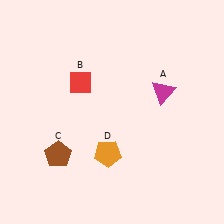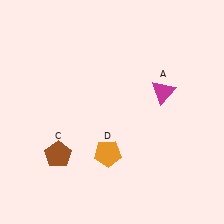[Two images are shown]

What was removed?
The red diamond (B) was removed in Image 2.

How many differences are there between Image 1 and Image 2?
There is 1 difference between the two images.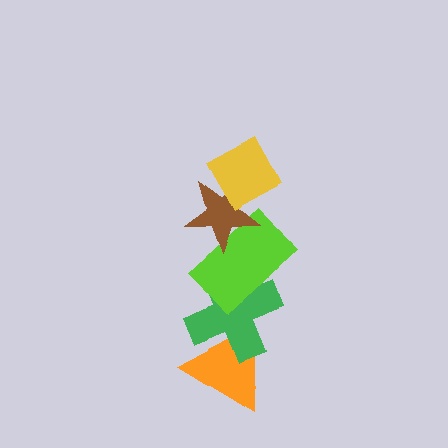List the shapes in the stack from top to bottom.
From top to bottom: the yellow diamond, the brown star, the lime rectangle, the green cross, the orange triangle.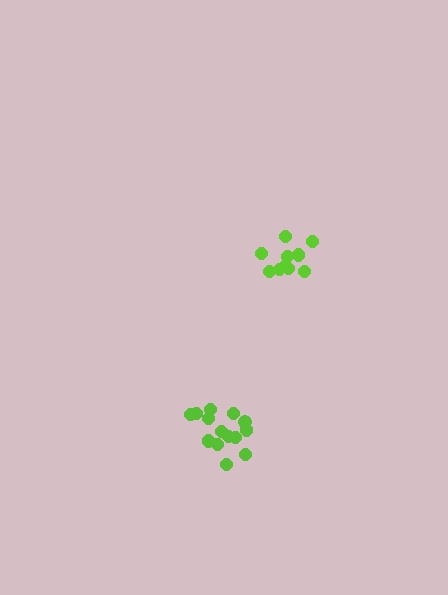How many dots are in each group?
Group 1: 14 dots, Group 2: 10 dots (24 total).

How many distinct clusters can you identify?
There are 2 distinct clusters.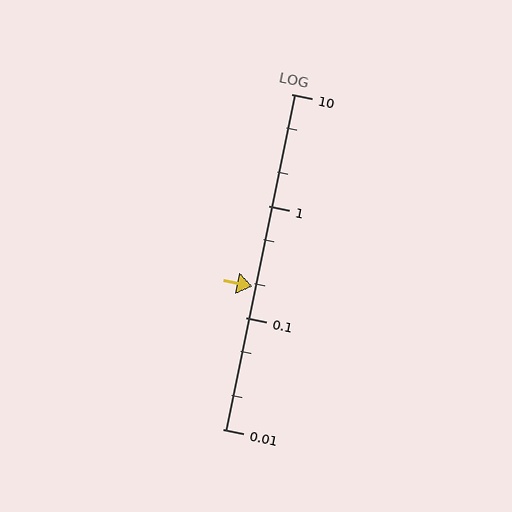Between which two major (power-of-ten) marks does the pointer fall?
The pointer is between 0.1 and 1.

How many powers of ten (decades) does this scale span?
The scale spans 3 decades, from 0.01 to 10.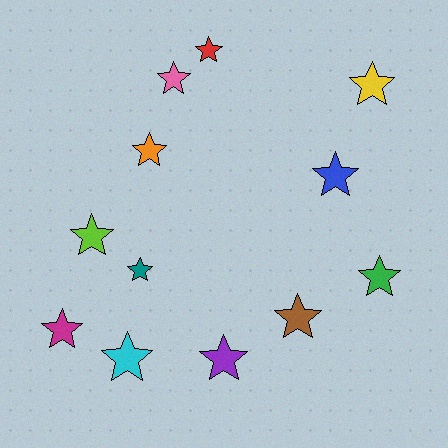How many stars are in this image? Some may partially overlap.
There are 12 stars.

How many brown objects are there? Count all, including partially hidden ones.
There is 1 brown object.